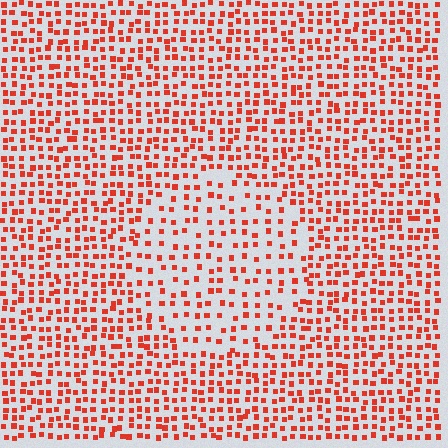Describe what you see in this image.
The image contains small red elements arranged at two different densities. A circle-shaped region is visible where the elements are less densely packed than the surrounding area.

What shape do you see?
I see a circle.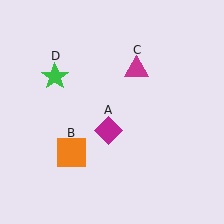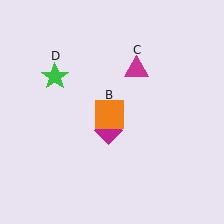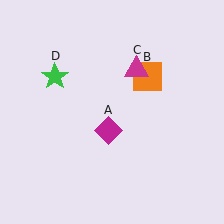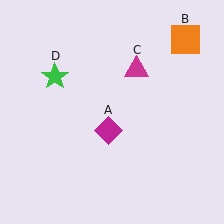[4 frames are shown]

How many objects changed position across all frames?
1 object changed position: orange square (object B).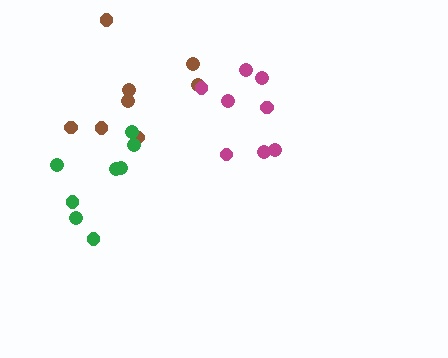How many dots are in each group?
Group 1: 8 dots, Group 2: 8 dots, Group 3: 8 dots (24 total).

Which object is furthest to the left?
The green cluster is leftmost.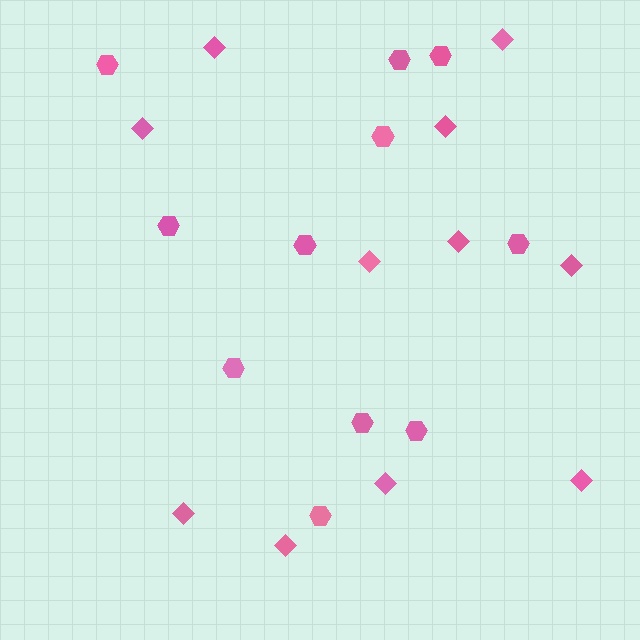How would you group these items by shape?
There are 2 groups: one group of diamonds (11) and one group of hexagons (11).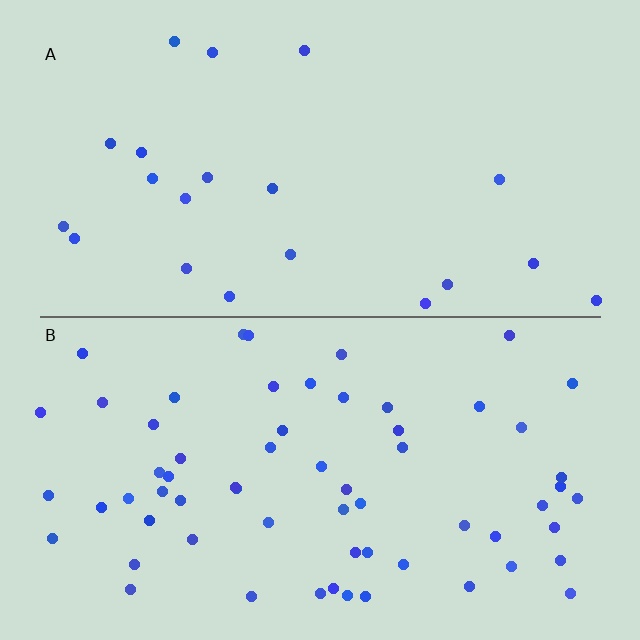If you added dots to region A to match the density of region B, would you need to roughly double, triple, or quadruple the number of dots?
Approximately triple.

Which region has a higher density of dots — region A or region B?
B (the bottom).